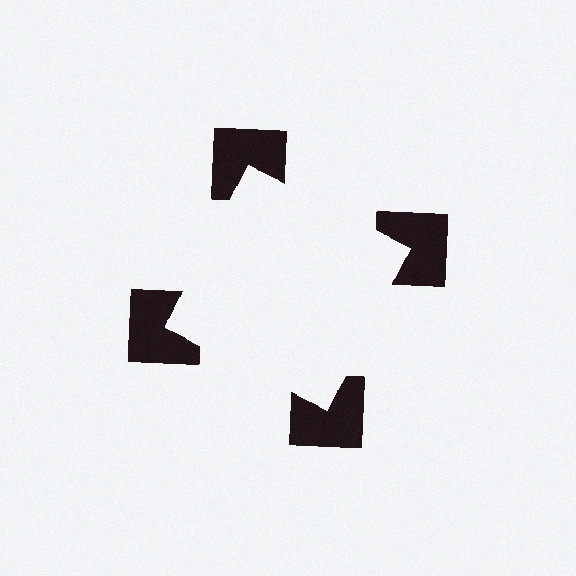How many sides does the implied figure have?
4 sides.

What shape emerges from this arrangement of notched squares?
An illusory square — its edges are inferred from the aligned wedge cuts in the notched squares, not physically drawn.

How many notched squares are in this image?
There are 4 — one at each vertex of the illusory square.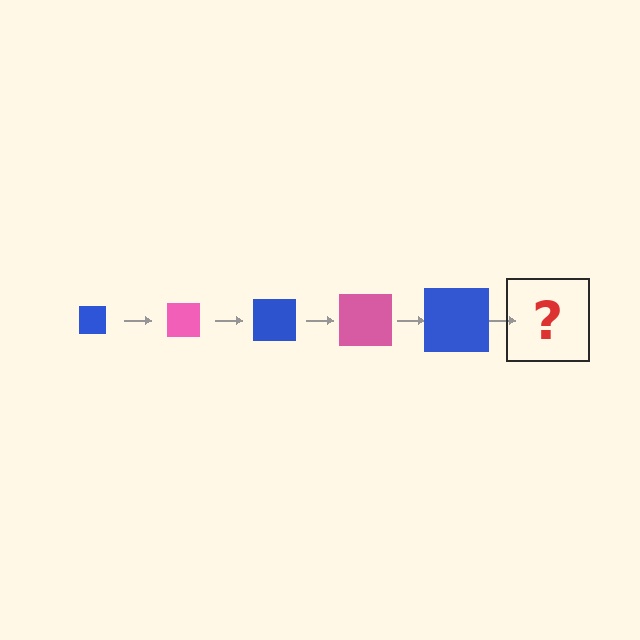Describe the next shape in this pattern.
It should be a pink square, larger than the previous one.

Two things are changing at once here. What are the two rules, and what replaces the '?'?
The two rules are that the square grows larger each step and the color cycles through blue and pink. The '?' should be a pink square, larger than the previous one.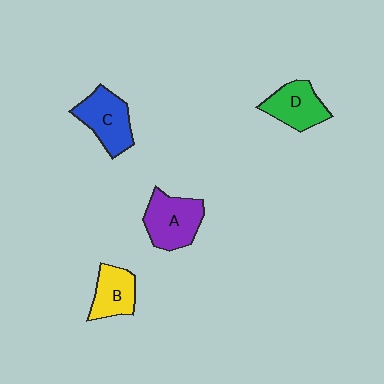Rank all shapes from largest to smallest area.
From largest to smallest: A (purple), C (blue), D (green), B (yellow).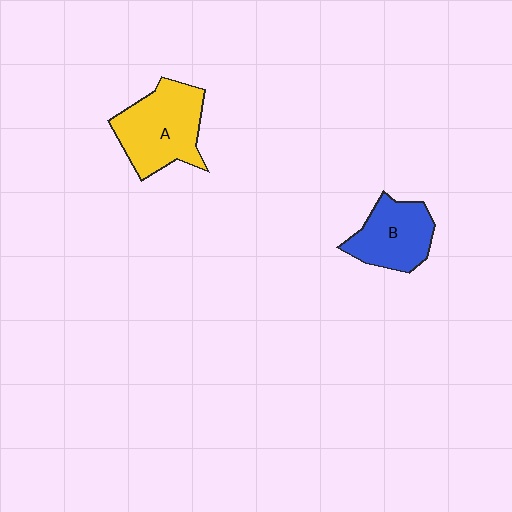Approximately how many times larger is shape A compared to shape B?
Approximately 1.3 times.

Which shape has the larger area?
Shape A (yellow).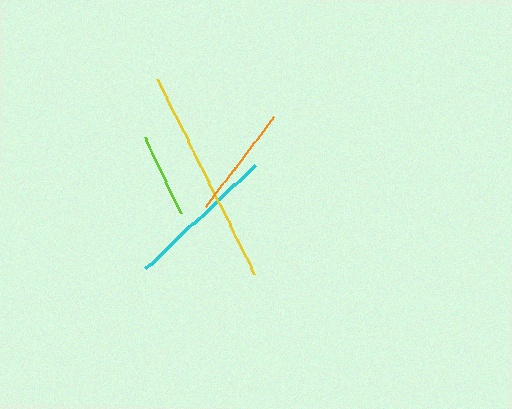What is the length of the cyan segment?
The cyan segment is approximately 150 pixels long.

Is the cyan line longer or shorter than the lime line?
The cyan line is longer than the lime line.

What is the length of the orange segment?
The orange segment is approximately 112 pixels long.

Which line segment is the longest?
The yellow line is the longest at approximately 218 pixels.